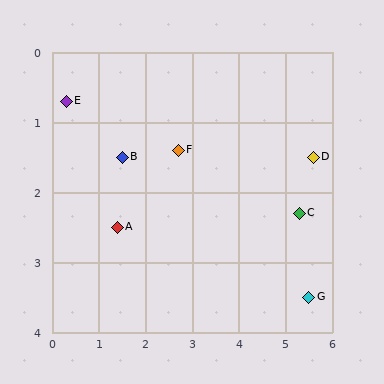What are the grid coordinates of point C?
Point C is at approximately (5.3, 2.3).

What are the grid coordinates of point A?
Point A is at approximately (1.4, 2.5).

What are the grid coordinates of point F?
Point F is at approximately (2.7, 1.4).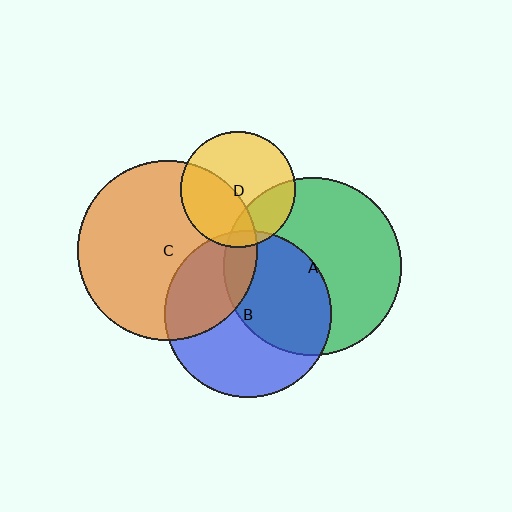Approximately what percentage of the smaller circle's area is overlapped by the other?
Approximately 45%.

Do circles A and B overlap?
Yes.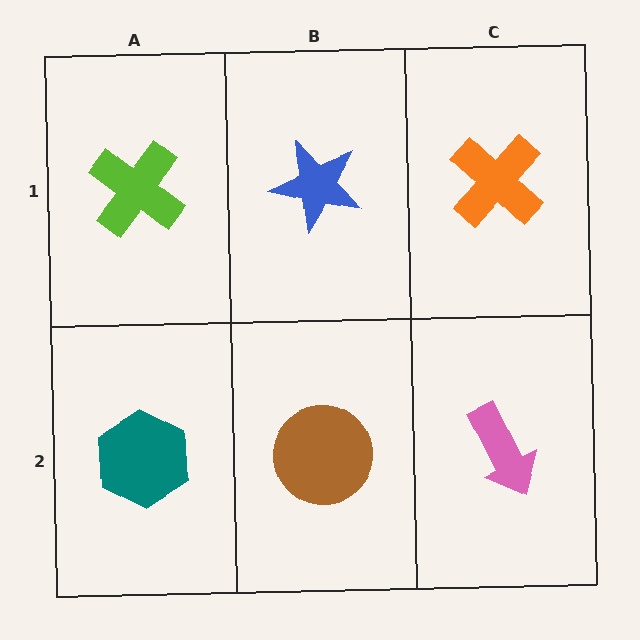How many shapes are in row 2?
3 shapes.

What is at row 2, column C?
A pink arrow.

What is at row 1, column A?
A lime cross.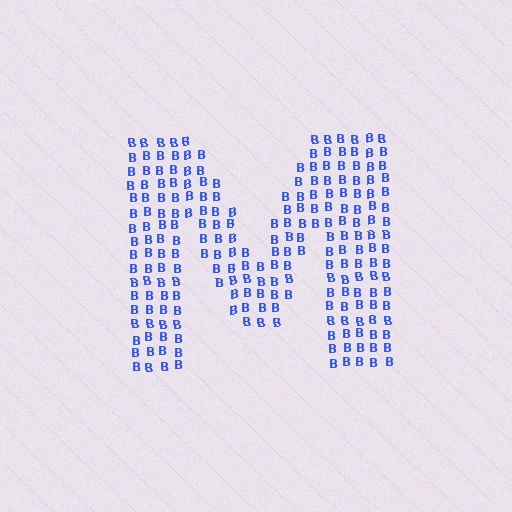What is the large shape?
The large shape is the letter M.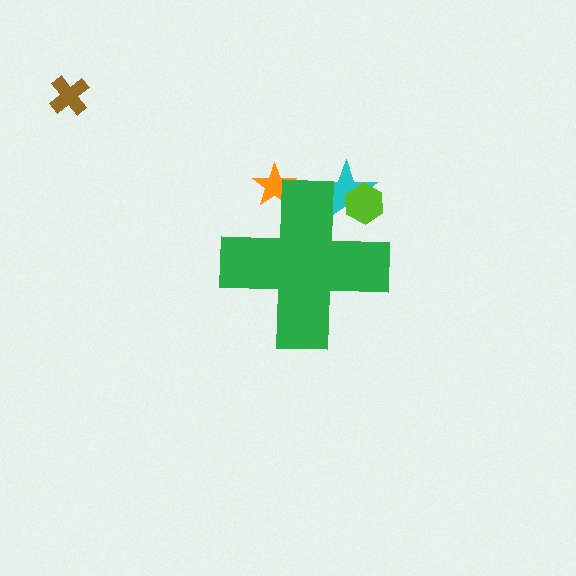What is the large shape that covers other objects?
A green cross.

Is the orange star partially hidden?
Yes, the orange star is partially hidden behind the green cross.